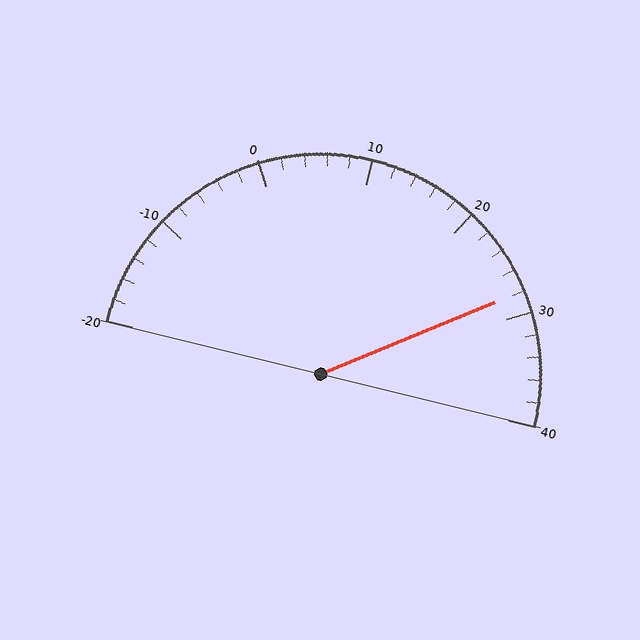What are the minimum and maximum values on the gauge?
The gauge ranges from -20 to 40.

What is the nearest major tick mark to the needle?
The nearest major tick mark is 30.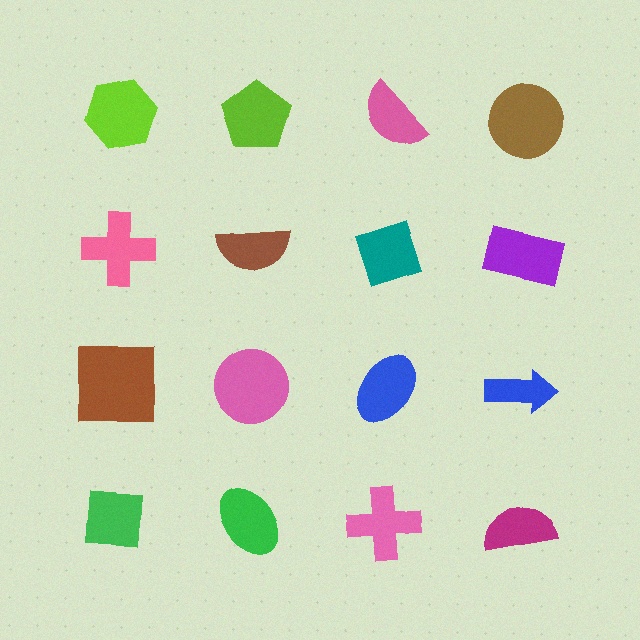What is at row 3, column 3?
A blue ellipse.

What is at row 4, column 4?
A magenta semicircle.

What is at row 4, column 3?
A pink cross.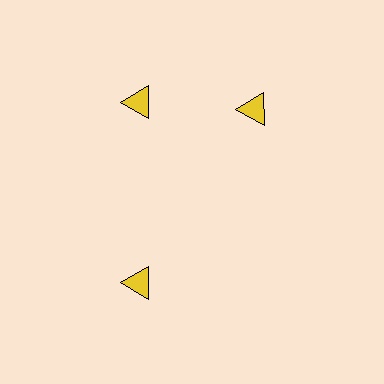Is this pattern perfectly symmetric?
No. The 3 yellow triangles are arranged in a ring, but one element near the 3 o'clock position is rotated out of alignment along the ring, breaking the 3-fold rotational symmetry.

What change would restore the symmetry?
The symmetry would be restored by rotating it back into even spacing with its neighbors so that all 3 triangles sit at equal angles and equal distance from the center.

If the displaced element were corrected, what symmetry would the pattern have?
It would have 3-fold rotational symmetry — the pattern would map onto itself every 120 degrees.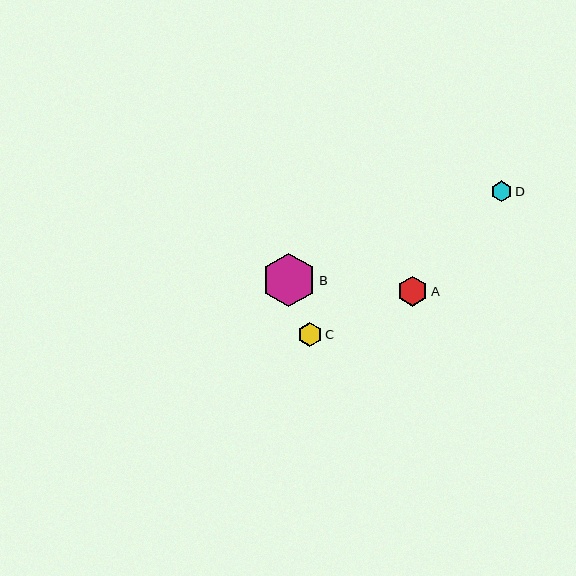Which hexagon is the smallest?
Hexagon D is the smallest with a size of approximately 21 pixels.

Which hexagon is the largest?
Hexagon B is the largest with a size of approximately 53 pixels.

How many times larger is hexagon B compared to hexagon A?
Hexagon B is approximately 1.8 times the size of hexagon A.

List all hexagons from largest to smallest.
From largest to smallest: B, A, C, D.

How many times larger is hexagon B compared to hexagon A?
Hexagon B is approximately 1.8 times the size of hexagon A.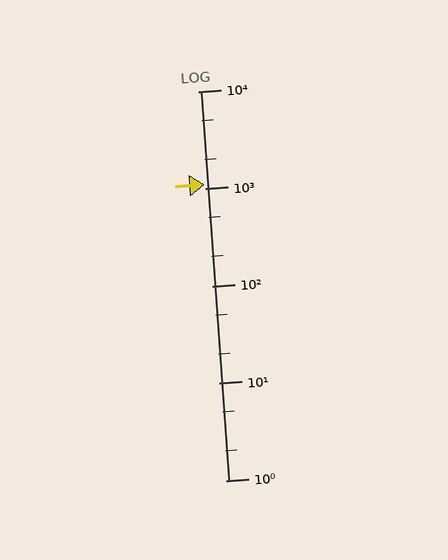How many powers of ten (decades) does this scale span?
The scale spans 4 decades, from 1 to 10000.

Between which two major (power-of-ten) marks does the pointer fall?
The pointer is between 1000 and 10000.